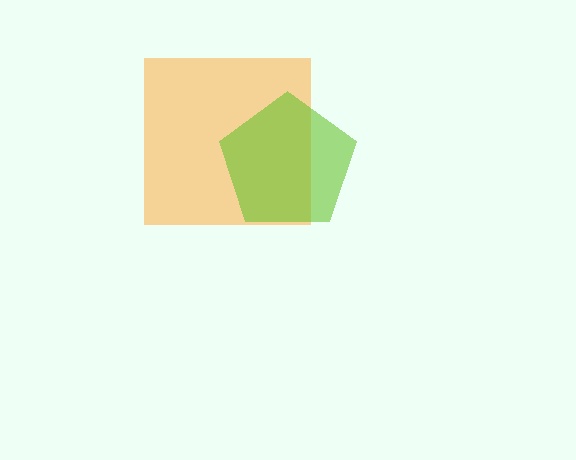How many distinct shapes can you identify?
There are 2 distinct shapes: an orange square, a lime pentagon.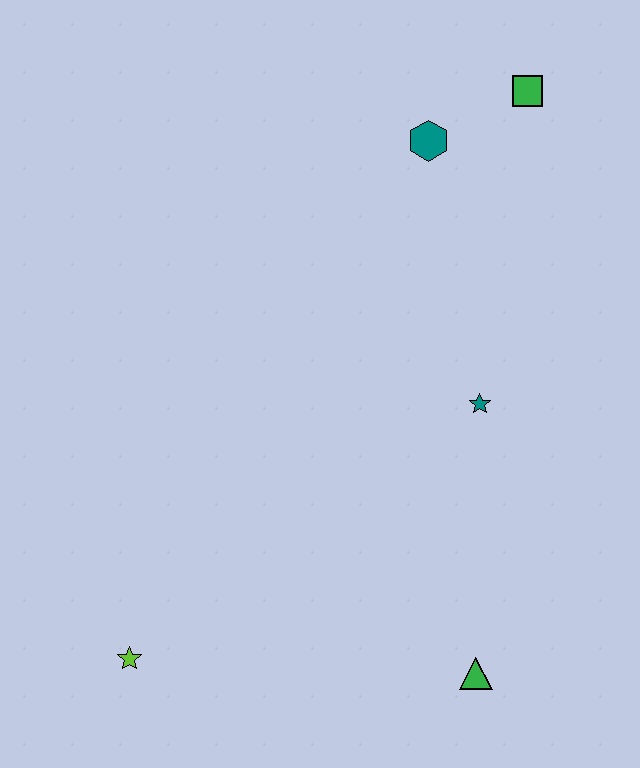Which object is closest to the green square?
The teal hexagon is closest to the green square.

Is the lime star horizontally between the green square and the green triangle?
No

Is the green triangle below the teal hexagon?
Yes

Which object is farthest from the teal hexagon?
The lime star is farthest from the teal hexagon.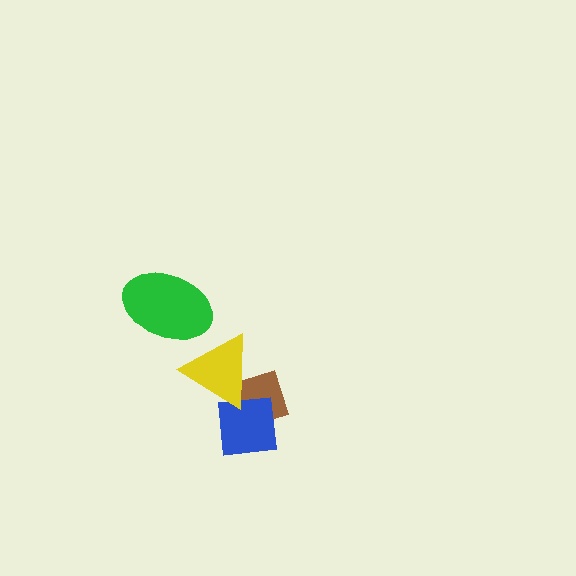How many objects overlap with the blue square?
2 objects overlap with the blue square.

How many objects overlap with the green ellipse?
0 objects overlap with the green ellipse.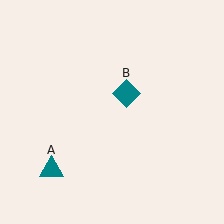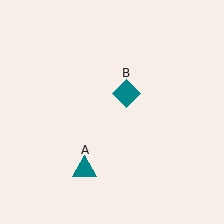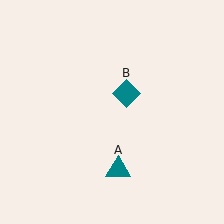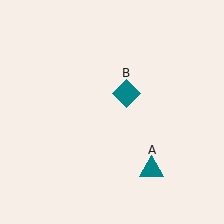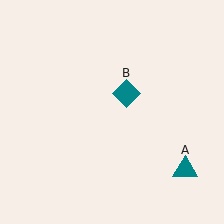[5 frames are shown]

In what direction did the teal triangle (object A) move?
The teal triangle (object A) moved right.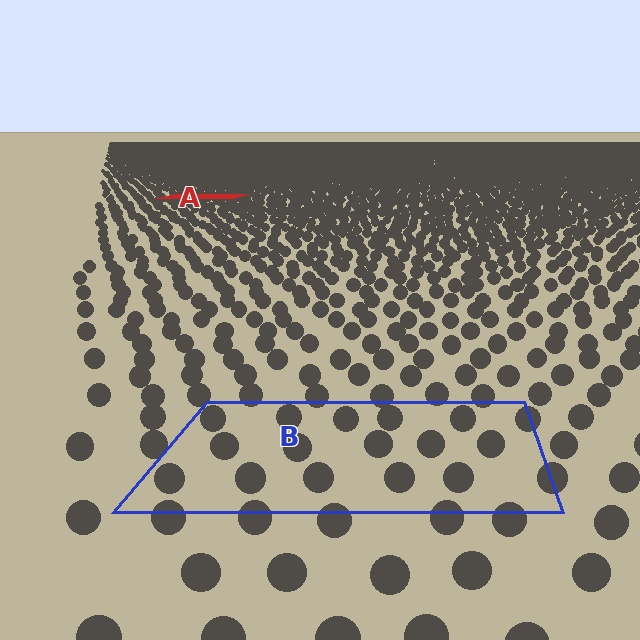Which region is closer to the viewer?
Region B is closer. The texture elements there are larger and more spread out.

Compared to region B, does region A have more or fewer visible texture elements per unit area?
Region A has more texture elements per unit area — they are packed more densely because it is farther away.